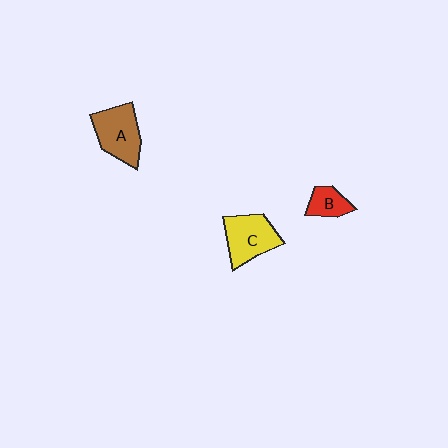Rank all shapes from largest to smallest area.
From largest to smallest: A (brown), C (yellow), B (red).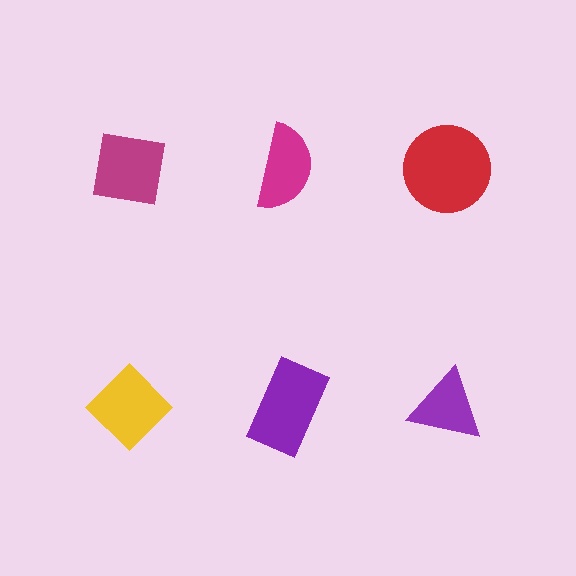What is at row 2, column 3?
A purple triangle.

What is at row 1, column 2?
A magenta semicircle.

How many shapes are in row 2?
3 shapes.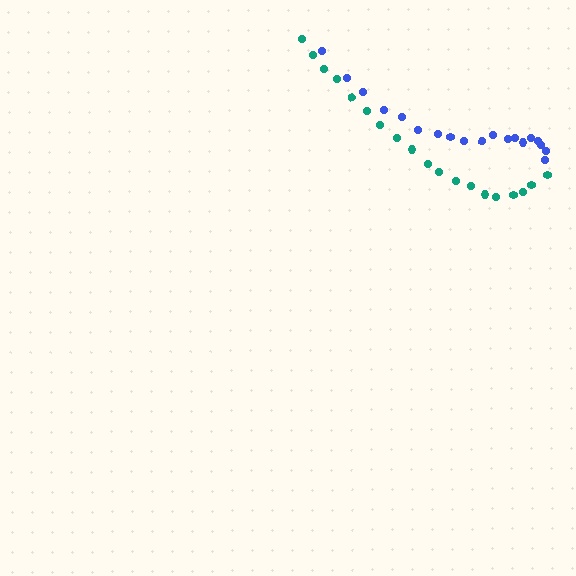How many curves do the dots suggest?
There are 2 distinct paths.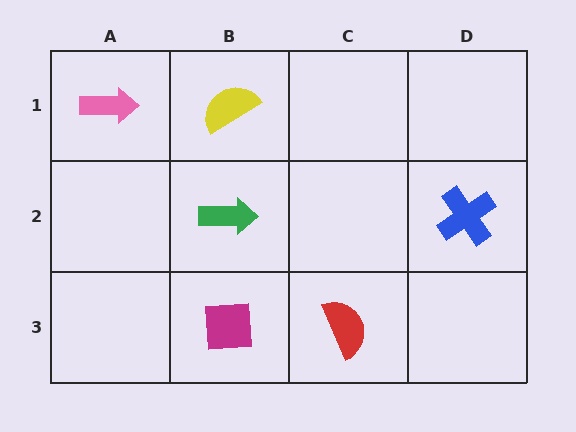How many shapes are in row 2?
2 shapes.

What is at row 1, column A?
A pink arrow.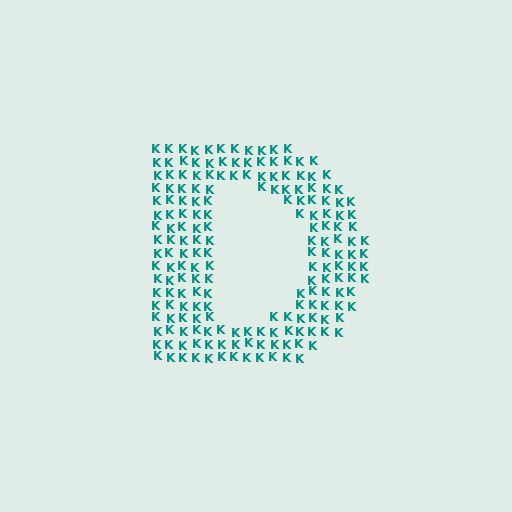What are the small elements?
The small elements are letter K's.